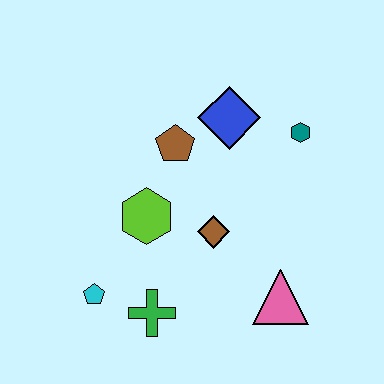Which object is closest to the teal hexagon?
The blue diamond is closest to the teal hexagon.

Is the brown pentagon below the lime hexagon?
No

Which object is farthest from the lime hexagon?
The teal hexagon is farthest from the lime hexagon.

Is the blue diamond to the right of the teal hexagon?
No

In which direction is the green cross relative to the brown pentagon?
The green cross is below the brown pentagon.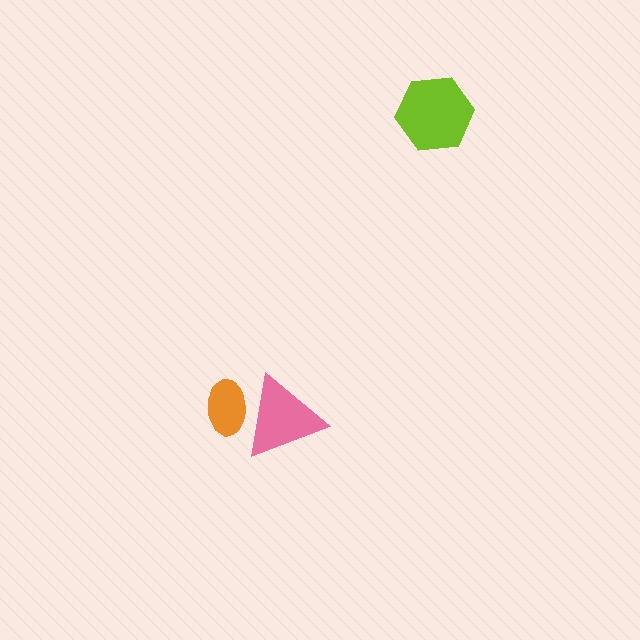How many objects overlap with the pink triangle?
1 object overlaps with the pink triangle.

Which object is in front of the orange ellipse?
The pink triangle is in front of the orange ellipse.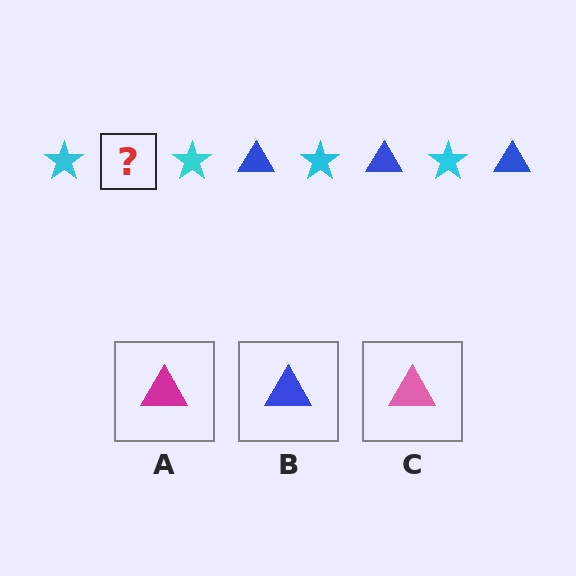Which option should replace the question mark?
Option B.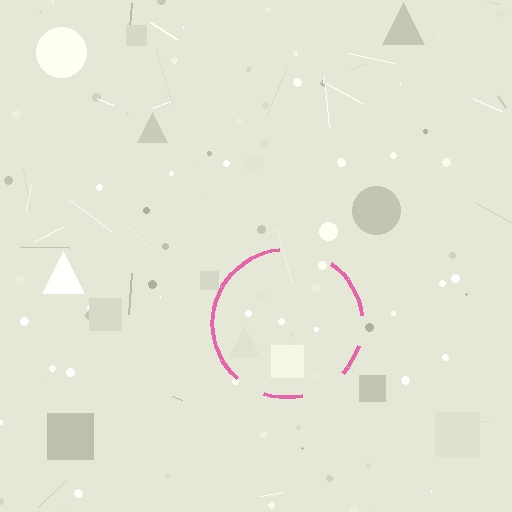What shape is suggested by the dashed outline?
The dashed outline suggests a circle.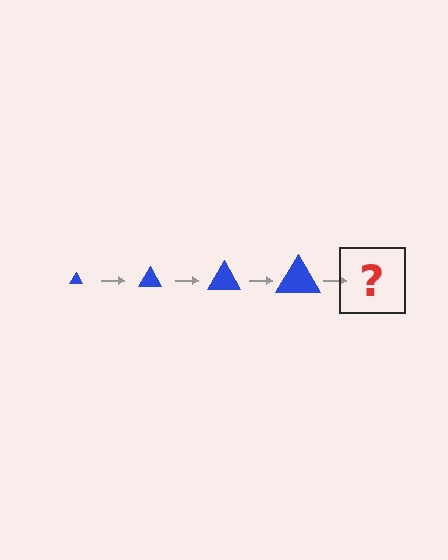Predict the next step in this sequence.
The next step is a blue triangle, larger than the previous one.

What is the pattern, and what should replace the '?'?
The pattern is that the triangle gets progressively larger each step. The '?' should be a blue triangle, larger than the previous one.